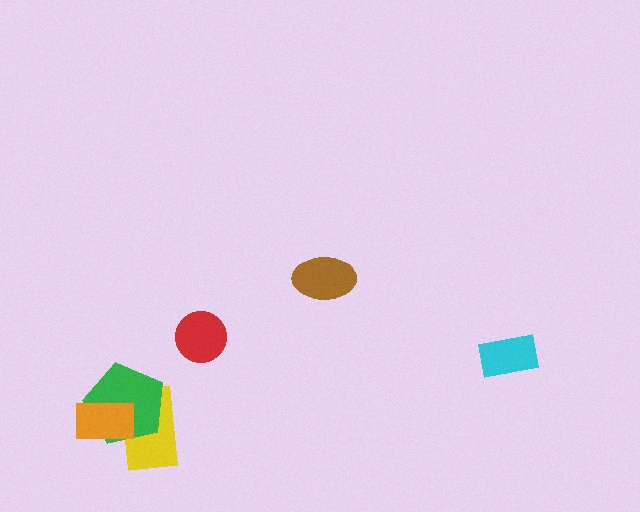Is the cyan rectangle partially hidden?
No, no other shape covers it.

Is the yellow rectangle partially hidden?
Yes, it is partially covered by another shape.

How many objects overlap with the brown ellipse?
0 objects overlap with the brown ellipse.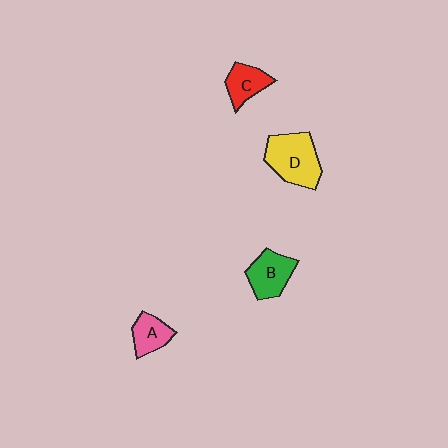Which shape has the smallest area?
Shape A (pink).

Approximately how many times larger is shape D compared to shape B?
Approximately 1.4 times.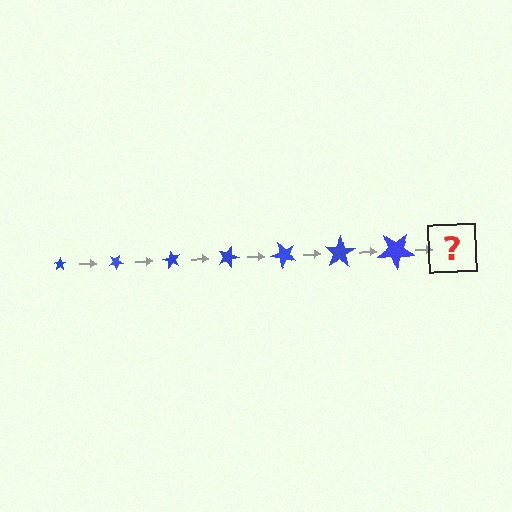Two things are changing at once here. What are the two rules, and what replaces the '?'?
The two rules are that the star grows larger each step and it rotates 30 degrees each step. The '?' should be a star, larger than the previous one and rotated 210 degrees from the start.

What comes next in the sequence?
The next element should be a star, larger than the previous one and rotated 210 degrees from the start.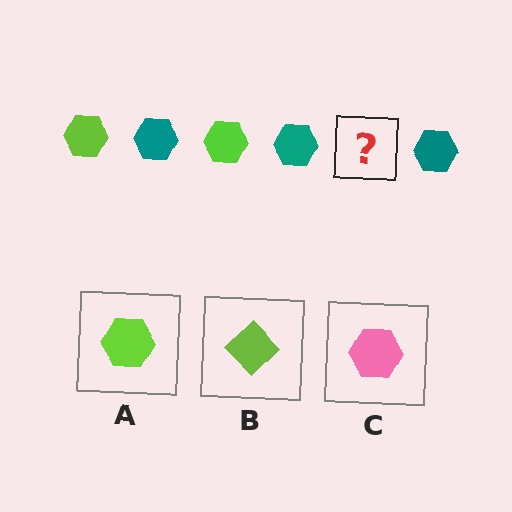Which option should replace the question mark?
Option A.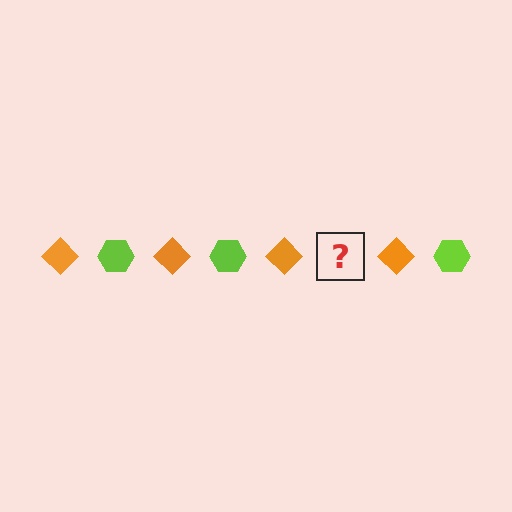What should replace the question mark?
The question mark should be replaced with a lime hexagon.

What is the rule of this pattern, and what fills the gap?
The rule is that the pattern alternates between orange diamond and lime hexagon. The gap should be filled with a lime hexagon.